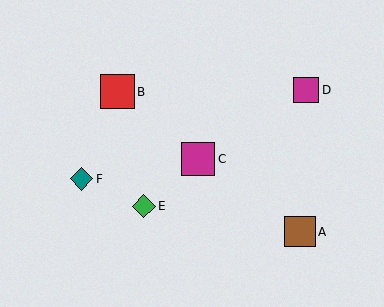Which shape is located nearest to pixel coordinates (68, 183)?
The teal diamond (labeled F) at (81, 179) is nearest to that location.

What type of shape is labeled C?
Shape C is a magenta square.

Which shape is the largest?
The red square (labeled B) is the largest.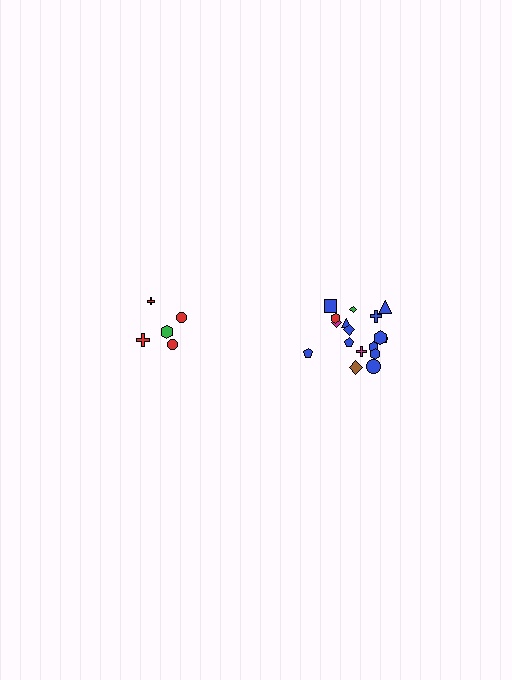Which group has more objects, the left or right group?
The right group.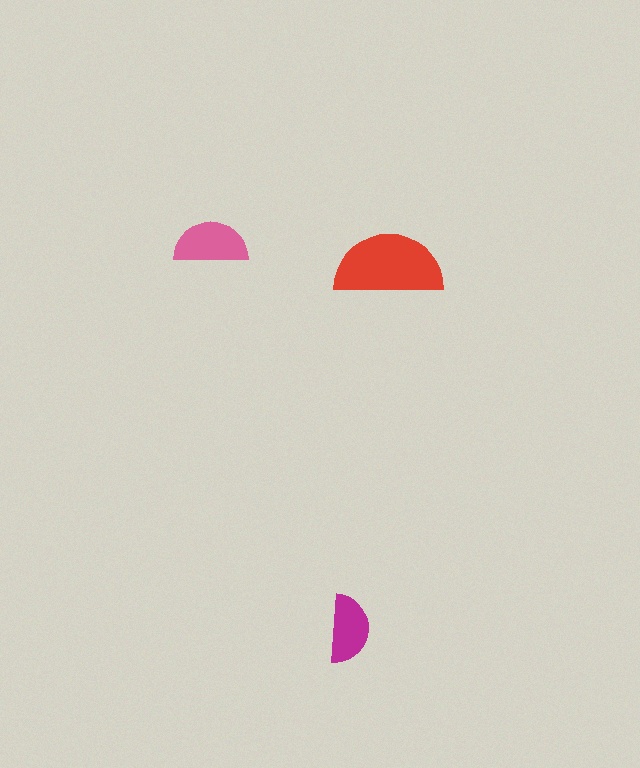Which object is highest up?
The pink semicircle is topmost.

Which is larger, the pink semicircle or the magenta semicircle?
The pink one.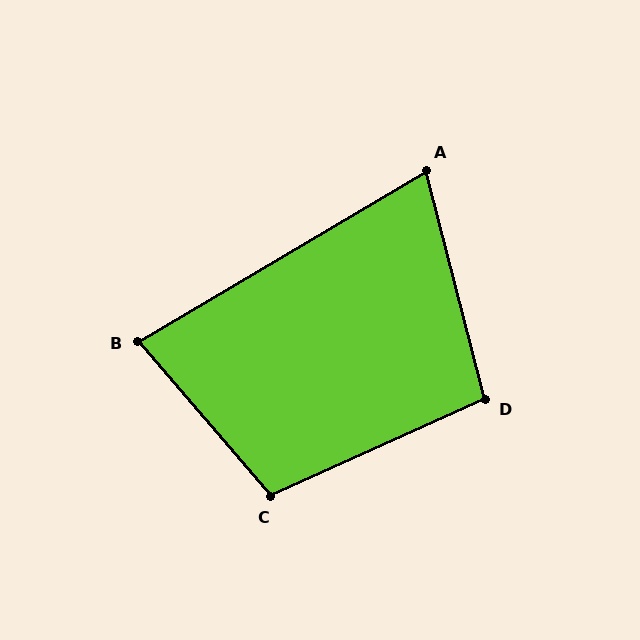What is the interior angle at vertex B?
Approximately 80 degrees (acute).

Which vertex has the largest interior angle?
C, at approximately 106 degrees.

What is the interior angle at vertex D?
Approximately 100 degrees (obtuse).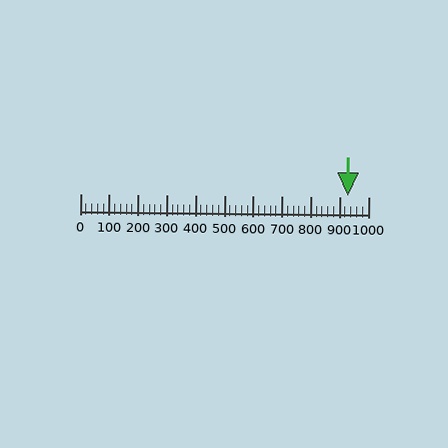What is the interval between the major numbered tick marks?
The major tick marks are spaced 100 units apart.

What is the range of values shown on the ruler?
The ruler shows values from 0 to 1000.